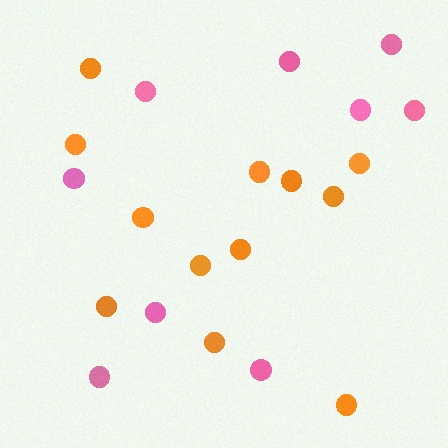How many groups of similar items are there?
There are 2 groups: one group of orange circles (12) and one group of pink circles (9).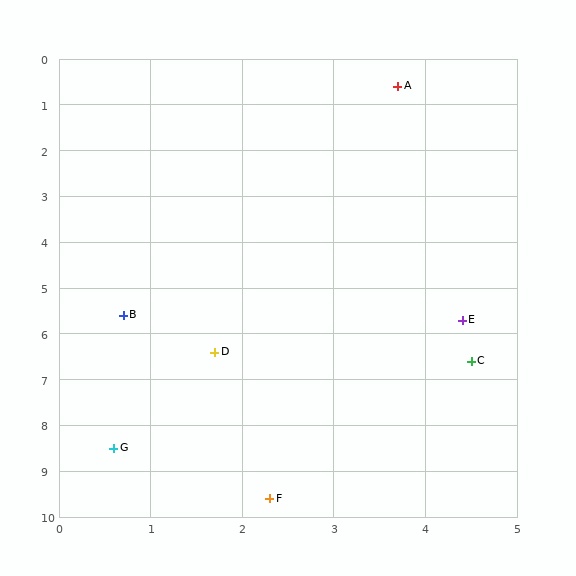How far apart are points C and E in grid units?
Points C and E are about 0.9 grid units apart.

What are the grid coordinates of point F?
Point F is at approximately (2.3, 9.6).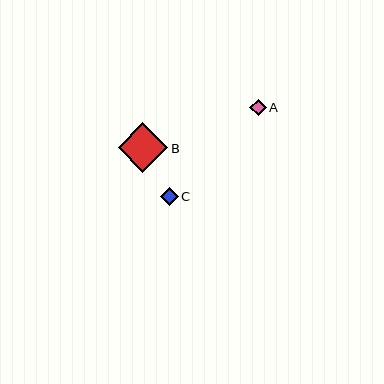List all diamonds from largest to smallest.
From largest to smallest: B, C, A.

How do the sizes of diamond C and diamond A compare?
Diamond C and diamond A are approximately the same size.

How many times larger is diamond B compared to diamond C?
Diamond B is approximately 2.8 times the size of diamond C.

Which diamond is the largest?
Diamond B is the largest with a size of approximately 50 pixels.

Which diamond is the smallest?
Diamond A is the smallest with a size of approximately 16 pixels.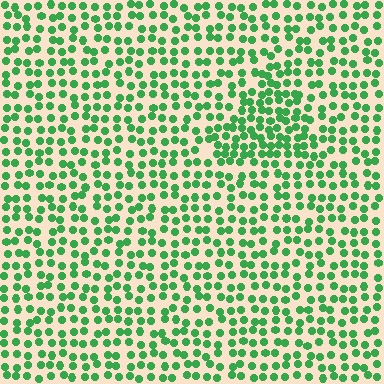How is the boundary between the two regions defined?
The boundary is defined by a change in element density (approximately 1.6x ratio). All elements are the same color, size, and shape.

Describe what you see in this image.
The image contains small green elements arranged at two different densities. A triangle-shaped region is visible where the elements are more densely packed than the surrounding area.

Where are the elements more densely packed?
The elements are more densely packed inside the triangle boundary.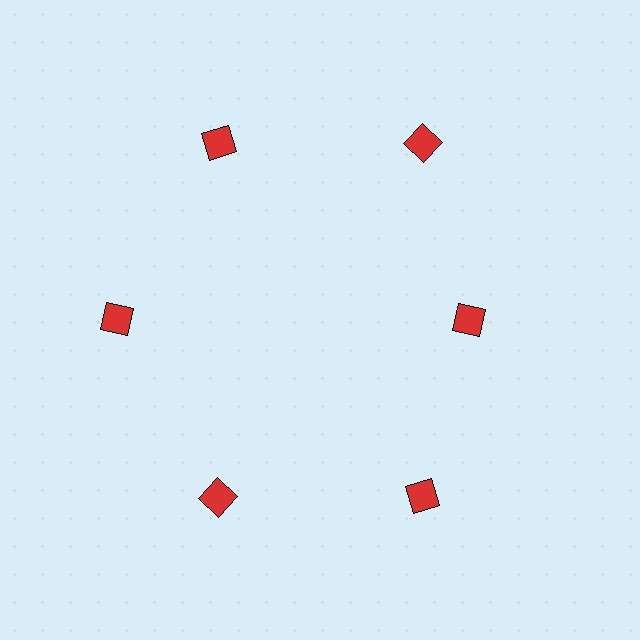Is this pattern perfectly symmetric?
No. The 6 red diamonds are arranged in a ring, but one element near the 3 o'clock position is pulled inward toward the center, breaking the 6-fold rotational symmetry.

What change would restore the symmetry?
The symmetry would be restored by moving it outward, back onto the ring so that all 6 diamonds sit at equal angles and equal distance from the center.